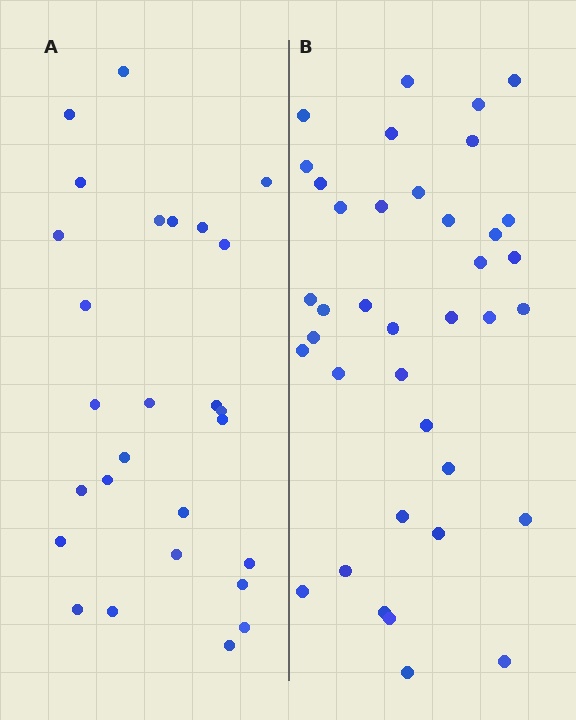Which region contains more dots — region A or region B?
Region B (the right region) has more dots.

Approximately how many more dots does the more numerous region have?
Region B has roughly 12 or so more dots than region A.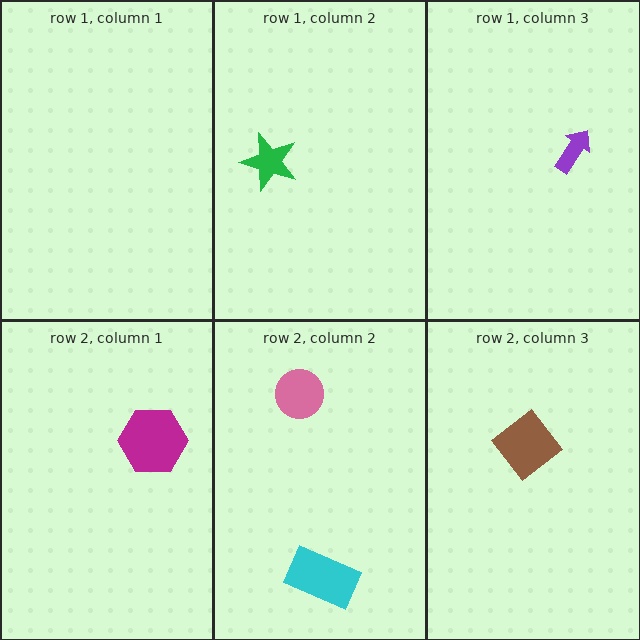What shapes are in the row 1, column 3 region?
The purple arrow.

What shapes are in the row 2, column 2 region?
The cyan rectangle, the pink circle.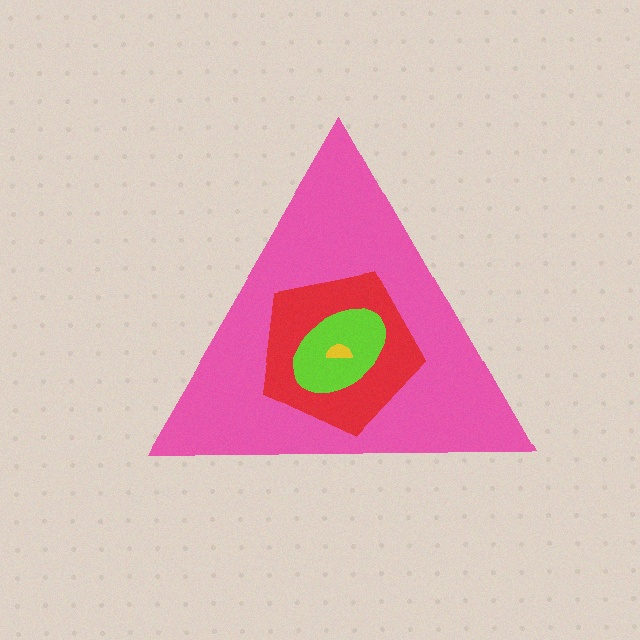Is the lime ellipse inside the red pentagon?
Yes.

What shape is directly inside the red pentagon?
The lime ellipse.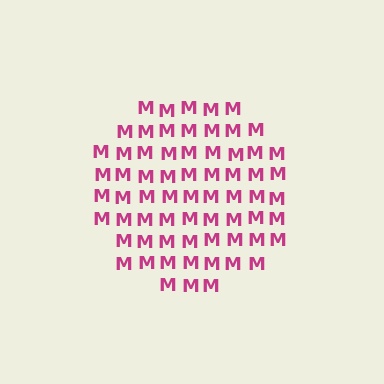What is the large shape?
The large shape is a circle.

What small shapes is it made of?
It is made of small letter M's.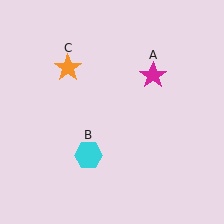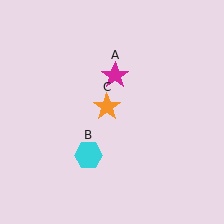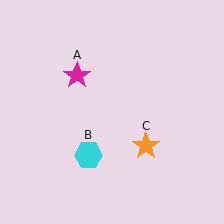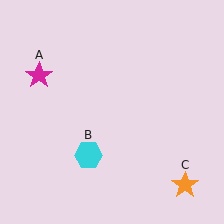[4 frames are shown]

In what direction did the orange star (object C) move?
The orange star (object C) moved down and to the right.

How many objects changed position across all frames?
2 objects changed position: magenta star (object A), orange star (object C).